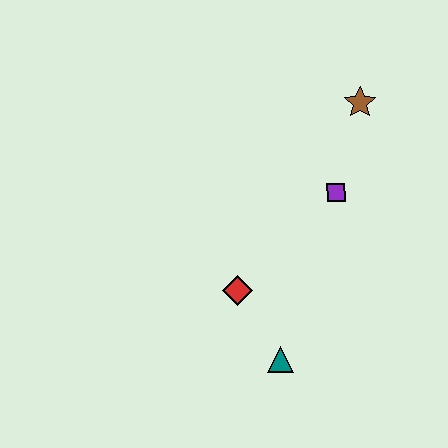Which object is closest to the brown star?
The purple square is closest to the brown star.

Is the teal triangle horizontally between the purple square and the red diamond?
Yes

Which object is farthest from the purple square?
The teal triangle is farthest from the purple square.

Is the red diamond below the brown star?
Yes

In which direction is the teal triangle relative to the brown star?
The teal triangle is below the brown star.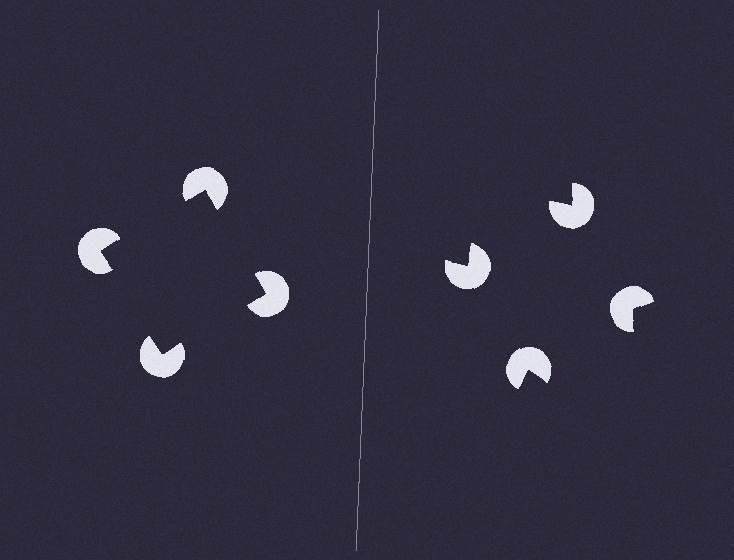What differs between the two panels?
The pac-man discs are positioned identically on both sides; only the wedge orientations differ. On the left they align to a square; on the right they are misaligned.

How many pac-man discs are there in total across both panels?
8 — 4 on each side.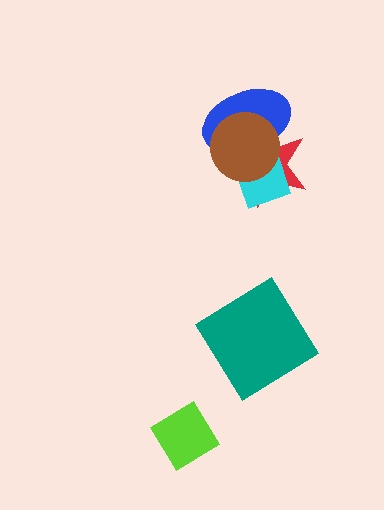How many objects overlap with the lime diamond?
0 objects overlap with the lime diamond.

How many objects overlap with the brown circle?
3 objects overlap with the brown circle.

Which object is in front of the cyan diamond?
The brown circle is in front of the cyan diamond.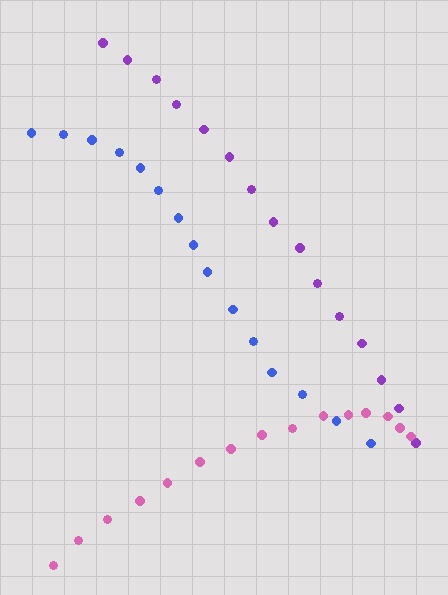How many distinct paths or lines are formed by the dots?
There are 3 distinct paths.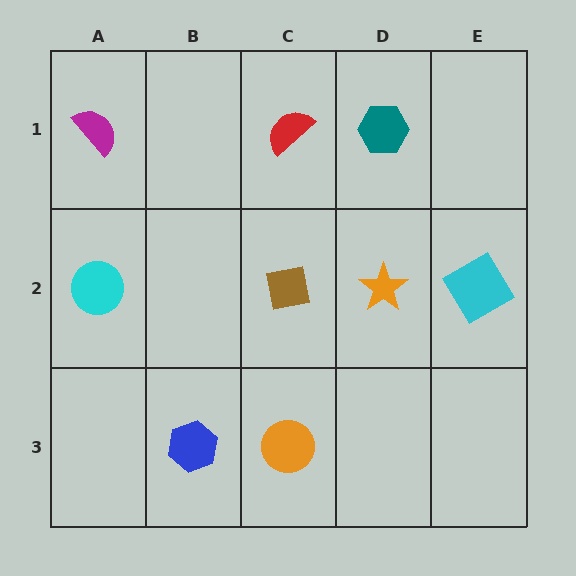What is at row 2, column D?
An orange star.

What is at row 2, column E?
A cyan diamond.